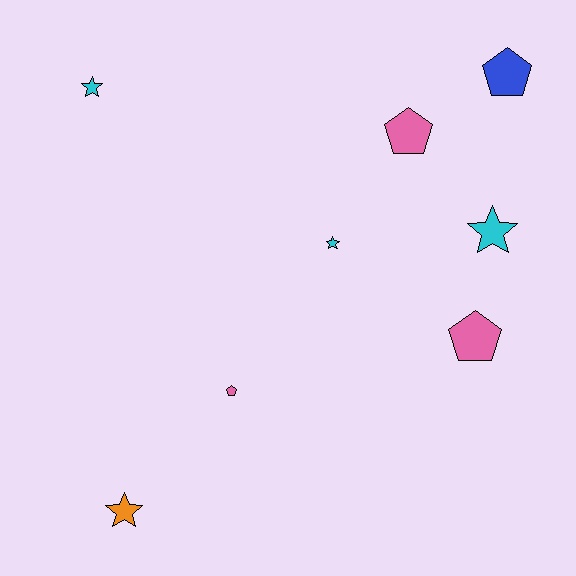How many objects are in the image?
There are 8 objects.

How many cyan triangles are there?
There are no cyan triangles.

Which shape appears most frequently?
Pentagon, with 4 objects.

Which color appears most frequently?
Cyan, with 3 objects.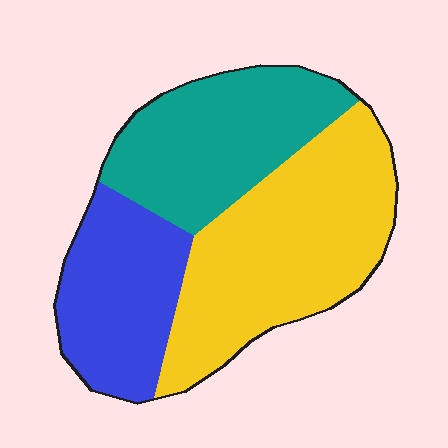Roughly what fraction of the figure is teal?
Teal takes up about one third (1/3) of the figure.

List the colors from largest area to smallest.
From largest to smallest: yellow, teal, blue.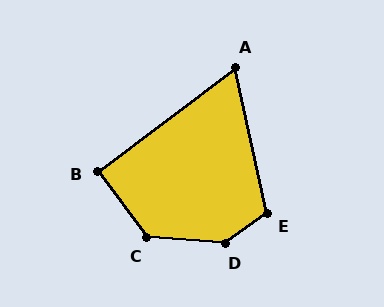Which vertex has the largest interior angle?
D, at approximately 140 degrees.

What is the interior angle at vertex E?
Approximately 114 degrees (obtuse).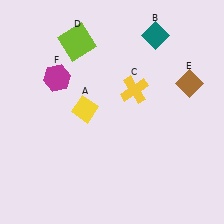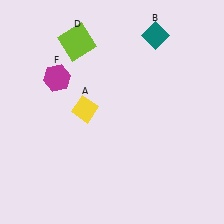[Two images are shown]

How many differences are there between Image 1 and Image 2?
There are 2 differences between the two images.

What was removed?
The yellow cross (C), the brown diamond (E) were removed in Image 2.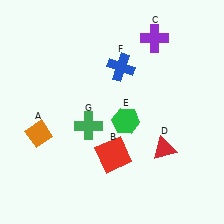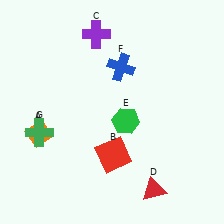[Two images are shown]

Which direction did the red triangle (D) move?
The red triangle (D) moved down.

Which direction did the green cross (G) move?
The green cross (G) moved left.